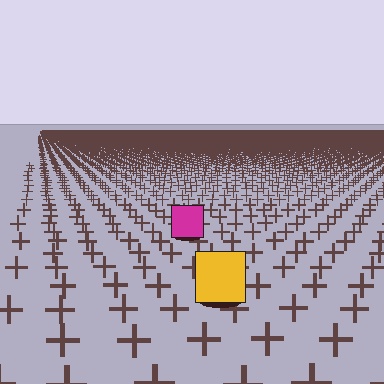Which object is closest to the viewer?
The yellow square is closest. The texture marks near it are larger and more spread out.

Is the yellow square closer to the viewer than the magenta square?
Yes. The yellow square is closer — you can tell from the texture gradient: the ground texture is coarser near it.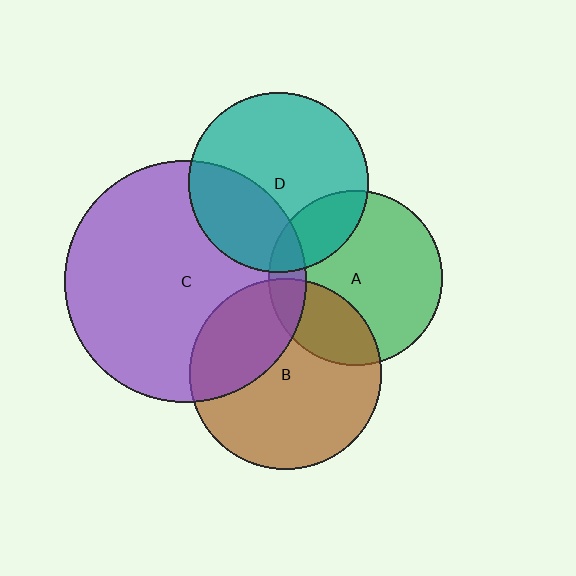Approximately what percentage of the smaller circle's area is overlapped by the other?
Approximately 35%.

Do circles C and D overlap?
Yes.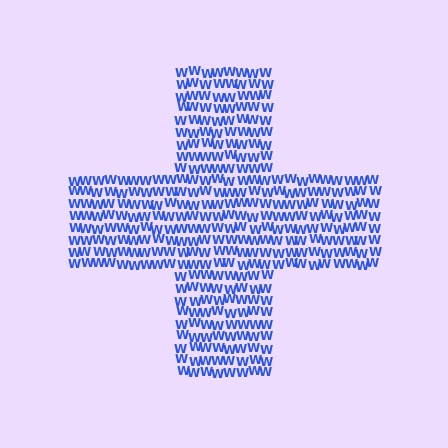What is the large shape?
The large shape is a cross.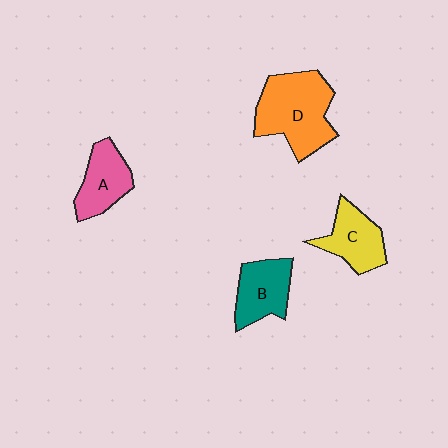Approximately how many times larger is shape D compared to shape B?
Approximately 1.6 times.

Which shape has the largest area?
Shape D (orange).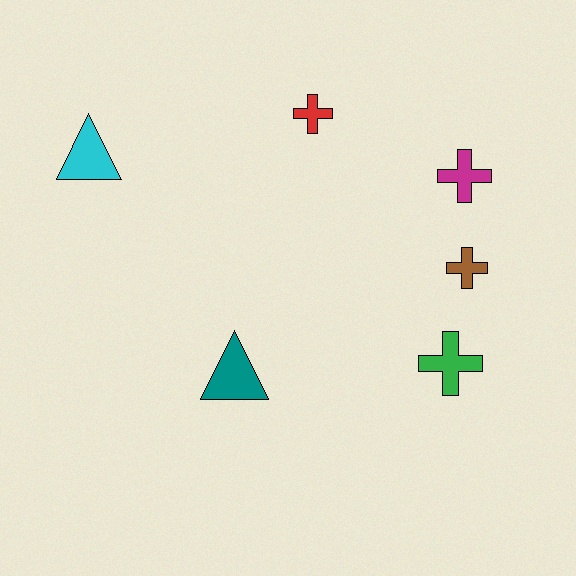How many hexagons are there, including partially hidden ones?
There are no hexagons.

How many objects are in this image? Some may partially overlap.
There are 6 objects.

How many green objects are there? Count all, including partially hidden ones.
There is 1 green object.